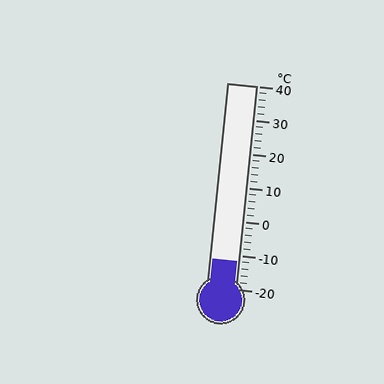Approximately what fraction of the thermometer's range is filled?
The thermometer is filled to approximately 15% of its range.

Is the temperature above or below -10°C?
The temperature is below -10°C.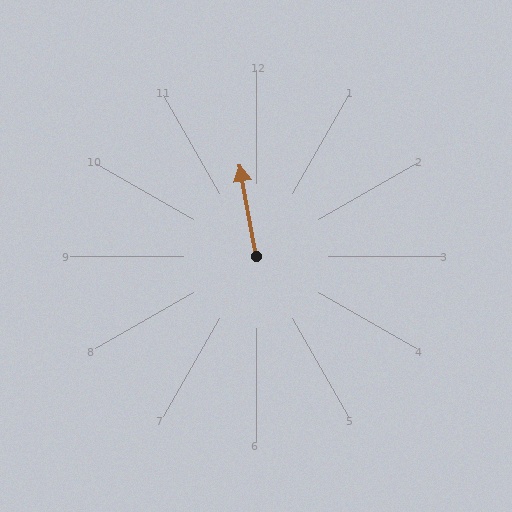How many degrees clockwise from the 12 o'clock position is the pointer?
Approximately 350 degrees.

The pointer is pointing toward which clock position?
Roughly 12 o'clock.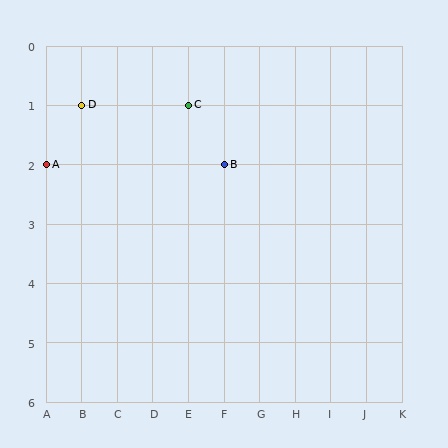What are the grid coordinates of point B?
Point B is at grid coordinates (F, 2).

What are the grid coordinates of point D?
Point D is at grid coordinates (B, 1).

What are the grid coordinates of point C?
Point C is at grid coordinates (E, 1).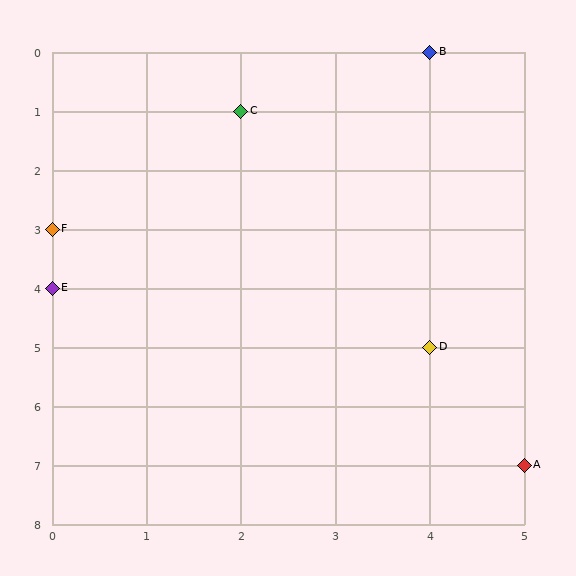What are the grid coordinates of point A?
Point A is at grid coordinates (5, 7).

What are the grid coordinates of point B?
Point B is at grid coordinates (4, 0).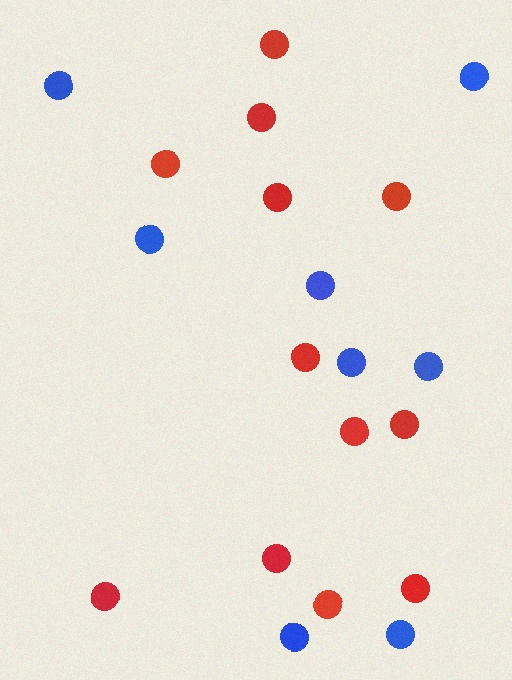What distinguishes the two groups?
There are 2 groups: one group of red circles (12) and one group of blue circles (8).